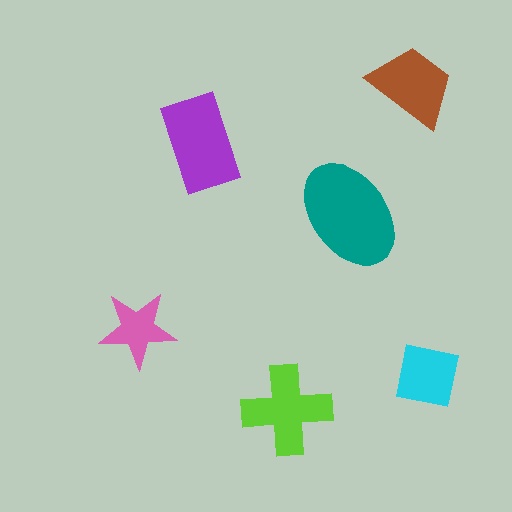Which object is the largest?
The teal ellipse.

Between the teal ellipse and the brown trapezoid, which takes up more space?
The teal ellipse.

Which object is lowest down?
The lime cross is bottommost.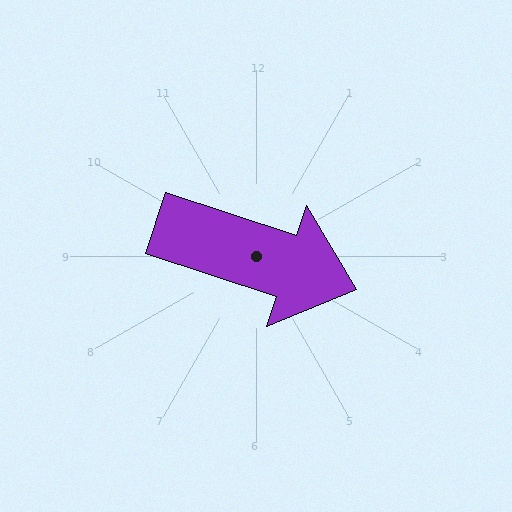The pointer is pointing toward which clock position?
Roughly 4 o'clock.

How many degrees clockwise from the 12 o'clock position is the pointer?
Approximately 108 degrees.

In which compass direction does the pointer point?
East.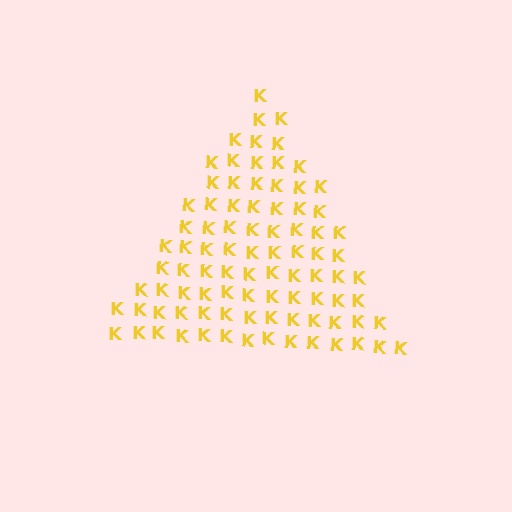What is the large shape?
The large shape is a triangle.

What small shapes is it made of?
It is made of small letter K's.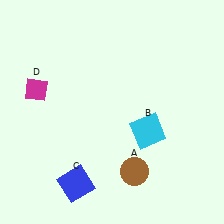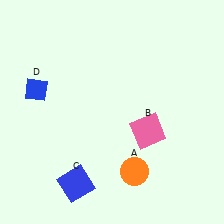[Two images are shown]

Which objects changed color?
A changed from brown to orange. B changed from cyan to pink. D changed from magenta to blue.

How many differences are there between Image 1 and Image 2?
There are 3 differences between the two images.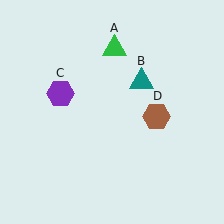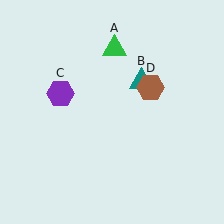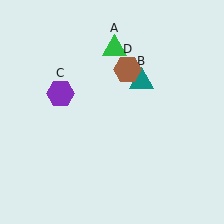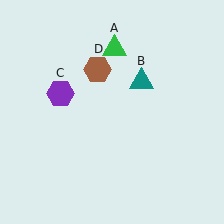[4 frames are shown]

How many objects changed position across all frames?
1 object changed position: brown hexagon (object D).